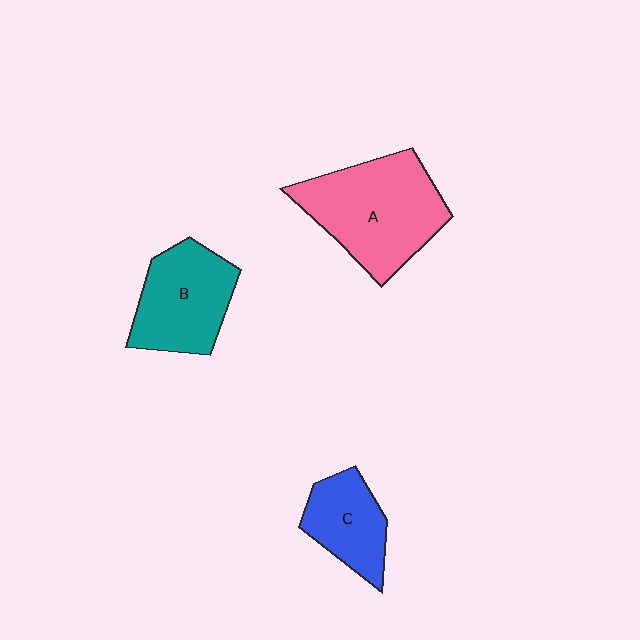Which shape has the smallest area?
Shape C (blue).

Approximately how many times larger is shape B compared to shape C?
Approximately 1.4 times.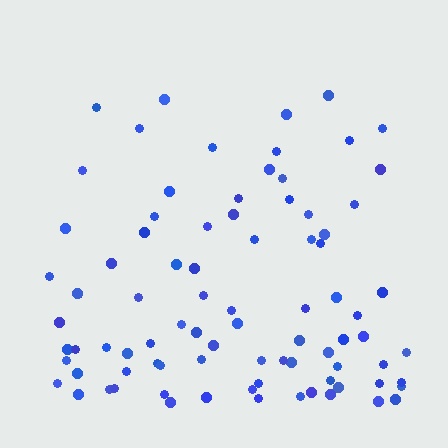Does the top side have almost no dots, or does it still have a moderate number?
Still a moderate number, just noticeably fewer than the bottom.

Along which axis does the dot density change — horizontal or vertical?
Vertical.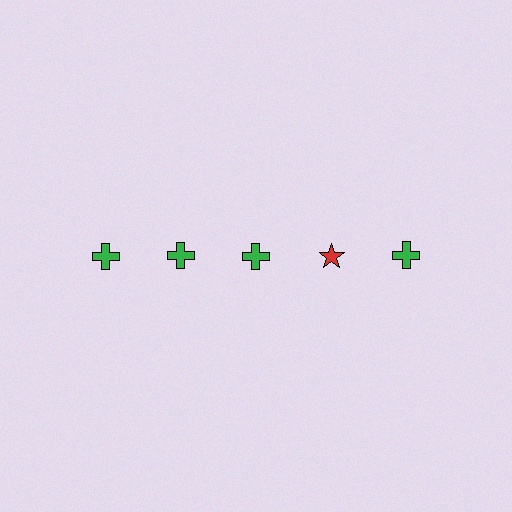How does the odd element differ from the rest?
It differs in both color (red instead of green) and shape (star instead of cross).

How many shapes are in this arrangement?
There are 5 shapes arranged in a grid pattern.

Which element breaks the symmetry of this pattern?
The red star in the top row, second from right column breaks the symmetry. All other shapes are green crosses.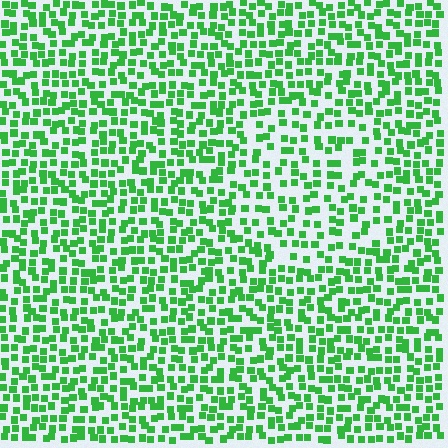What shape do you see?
I see a circle.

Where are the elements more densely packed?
The elements are more densely packed outside the circle boundary.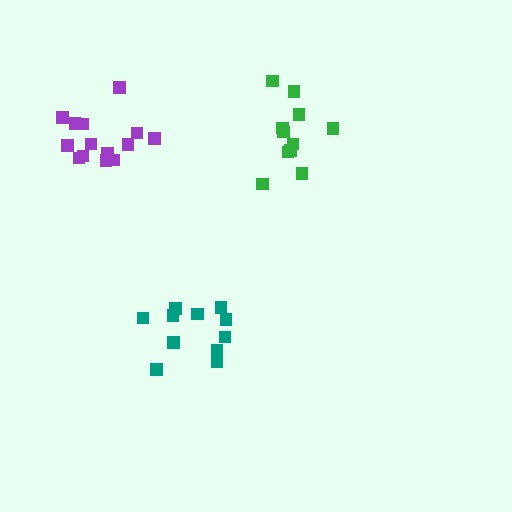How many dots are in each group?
Group 1: 11 dots, Group 2: 14 dots, Group 3: 11 dots (36 total).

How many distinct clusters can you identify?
There are 3 distinct clusters.